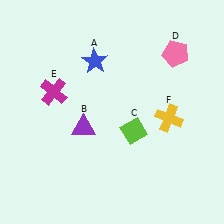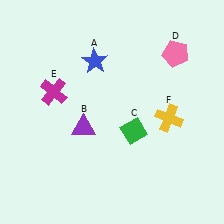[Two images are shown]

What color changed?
The diamond (C) changed from lime in Image 1 to green in Image 2.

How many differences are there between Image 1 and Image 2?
There is 1 difference between the two images.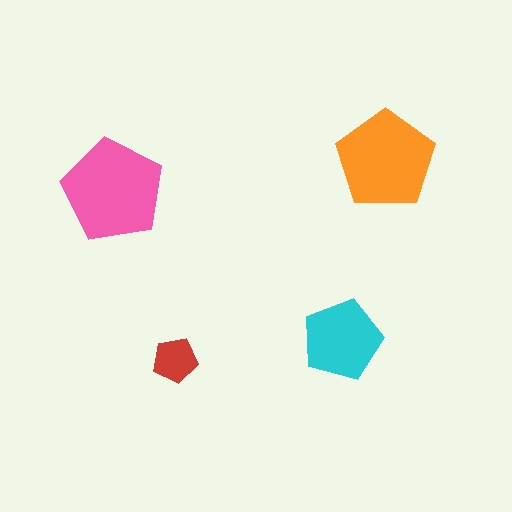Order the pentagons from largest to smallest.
the pink one, the orange one, the cyan one, the red one.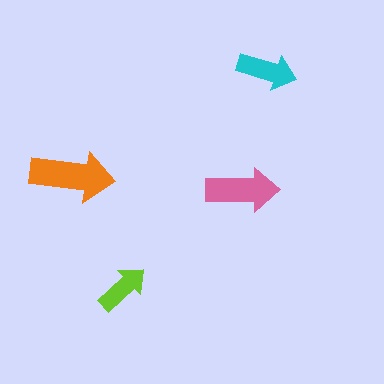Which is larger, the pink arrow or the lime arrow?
The pink one.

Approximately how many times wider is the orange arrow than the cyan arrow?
About 1.5 times wider.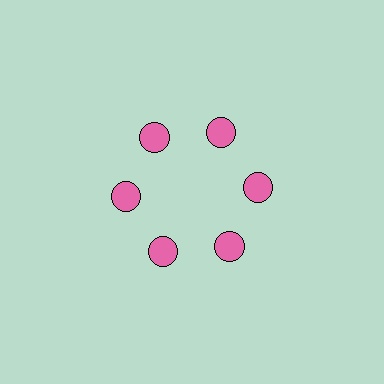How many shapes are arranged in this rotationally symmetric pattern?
There are 6 shapes, arranged in 6 groups of 1.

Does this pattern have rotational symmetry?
Yes, this pattern has 6-fold rotational symmetry. It looks the same after rotating 60 degrees around the center.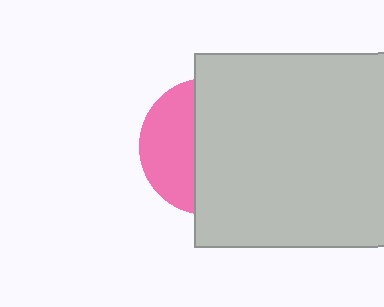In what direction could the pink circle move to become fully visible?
The pink circle could move left. That would shift it out from behind the light gray rectangle entirely.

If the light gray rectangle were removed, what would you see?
You would see the complete pink circle.